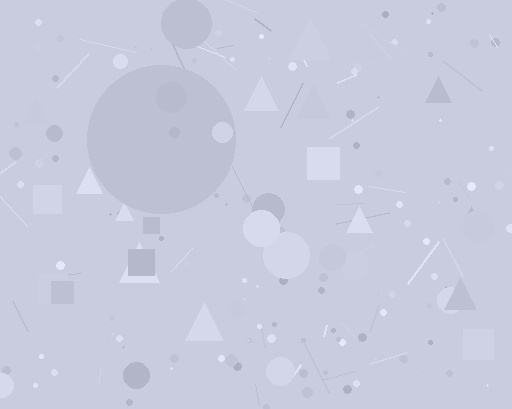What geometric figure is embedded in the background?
A circle is embedded in the background.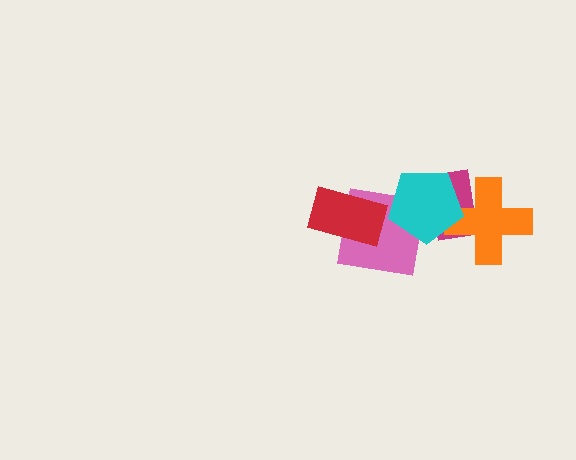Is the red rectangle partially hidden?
No, no other shape covers it.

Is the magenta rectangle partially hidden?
Yes, it is partially covered by another shape.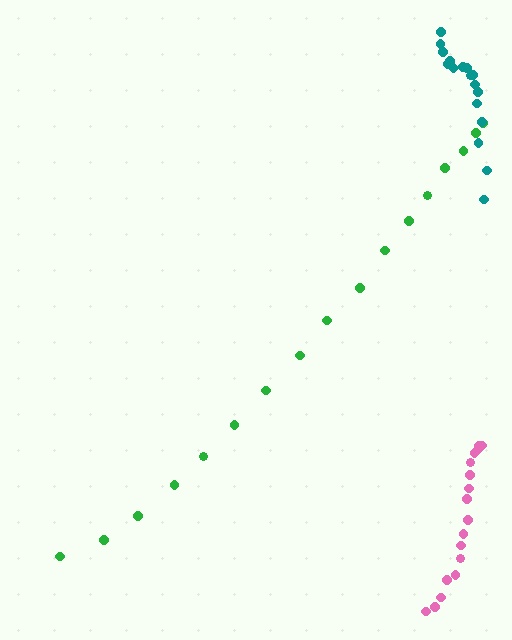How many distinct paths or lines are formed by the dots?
There are 3 distinct paths.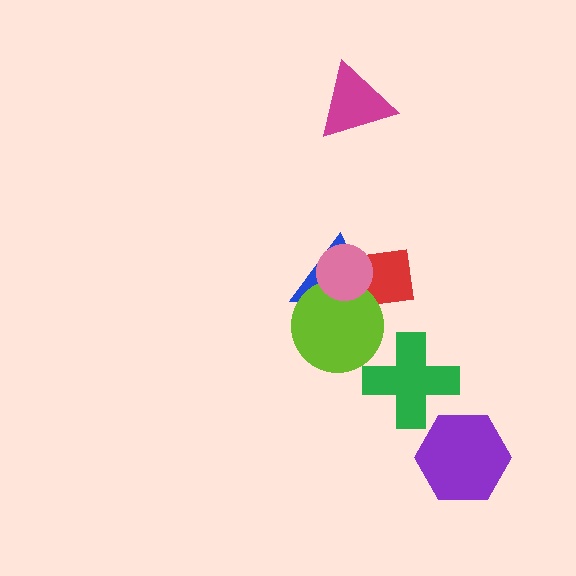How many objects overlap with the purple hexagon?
0 objects overlap with the purple hexagon.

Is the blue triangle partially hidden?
Yes, it is partially covered by another shape.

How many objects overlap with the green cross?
0 objects overlap with the green cross.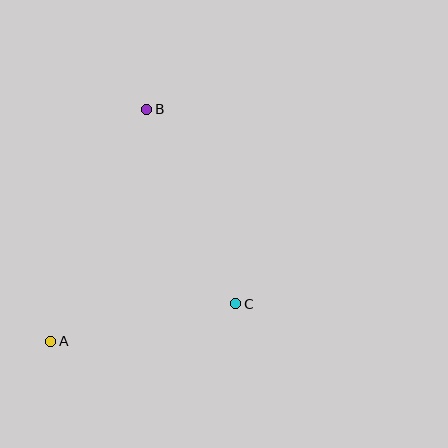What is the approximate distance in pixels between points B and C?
The distance between B and C is approximately 214 pixels.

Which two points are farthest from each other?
Points A and B are farthest from each other.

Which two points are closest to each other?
Points A and C are closest to each other.